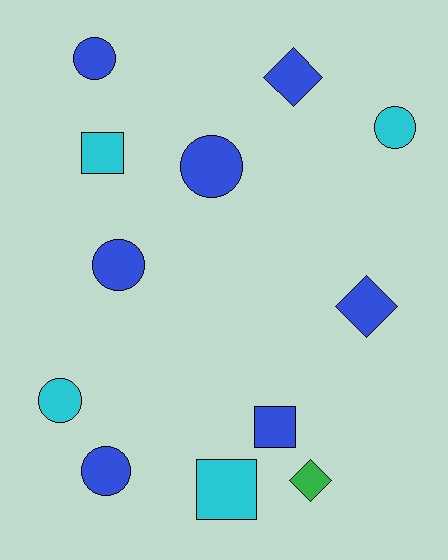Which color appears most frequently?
Blue, with 7 objects.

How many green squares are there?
There are no green squares.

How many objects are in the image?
There are 12 objects.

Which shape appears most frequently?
Circle, with 6 objects.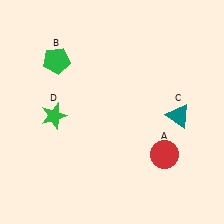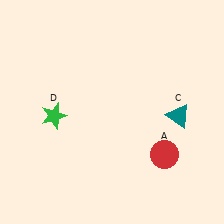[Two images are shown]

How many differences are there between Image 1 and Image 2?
There is 1 difference between the two images.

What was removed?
The green pentagon (B) was removed in Image 2.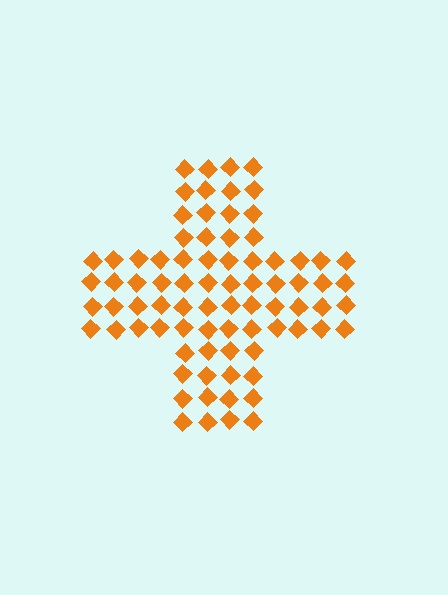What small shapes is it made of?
It is made of small diamonds.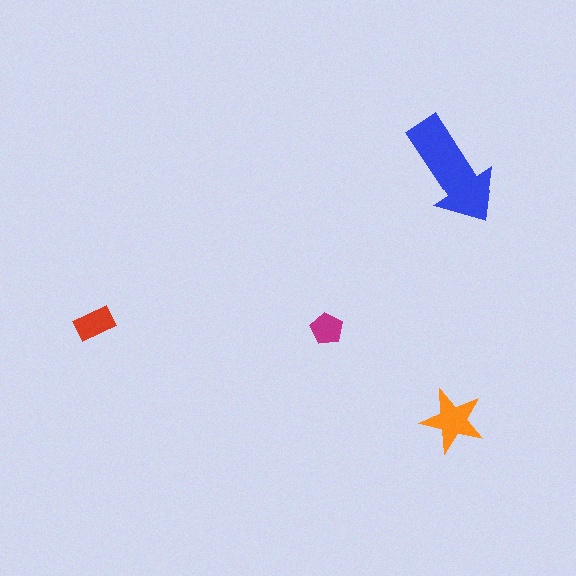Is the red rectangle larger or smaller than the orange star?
Smaller.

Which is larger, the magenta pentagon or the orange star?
The orange star.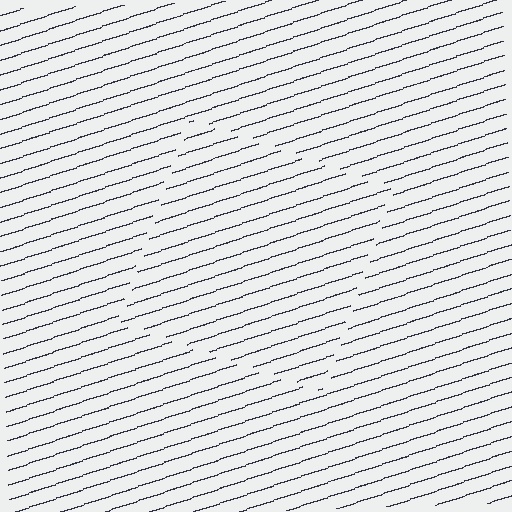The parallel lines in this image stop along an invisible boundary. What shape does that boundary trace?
An illusory square. The interior of the shape contains the same grating, shifted by half a period — the contour is defined by the phase discontinuity where line-ends from the inner and outer gratings abut.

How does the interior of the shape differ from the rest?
The interior of the shape contains the same grating, shifted by half a period — the contour is defined by the phase discontinuity where line-ends from the inner and outer gratings abut.